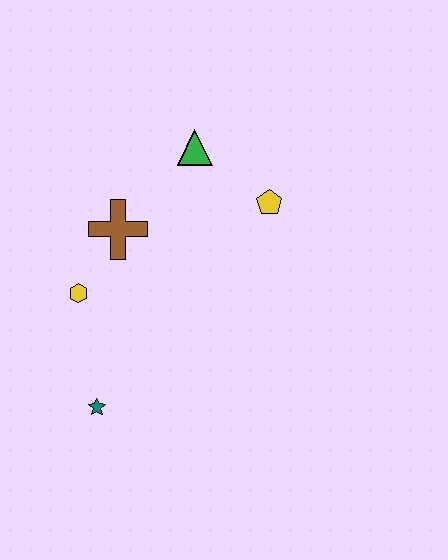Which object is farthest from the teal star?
The green triangle is farthest from the teal star.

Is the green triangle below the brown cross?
No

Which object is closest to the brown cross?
The yellow hexagon is closest to the brown cross.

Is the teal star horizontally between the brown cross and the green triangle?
No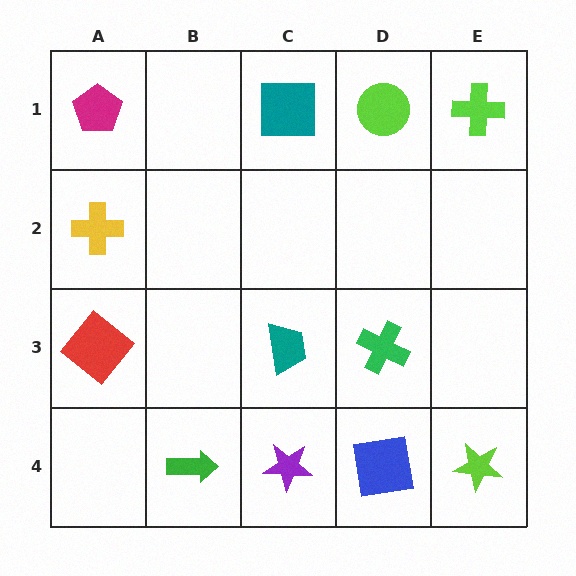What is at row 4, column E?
A lime star.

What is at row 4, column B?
A green arrow.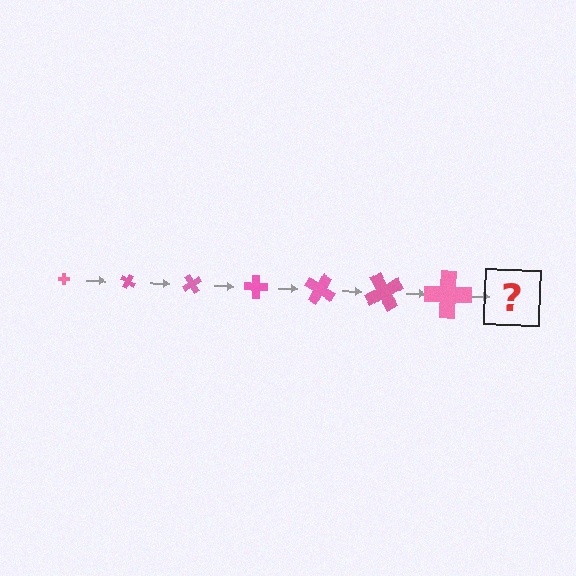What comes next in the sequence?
The next element should be a cross, larger than the previous one and rotated 210 degrees from the start.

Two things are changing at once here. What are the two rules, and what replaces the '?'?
The two rules are that the cross grows larger each step and it rotates 30 degrees each step. The '?' should be a cross, larger than the previous one and rotated 210 degrees from the start.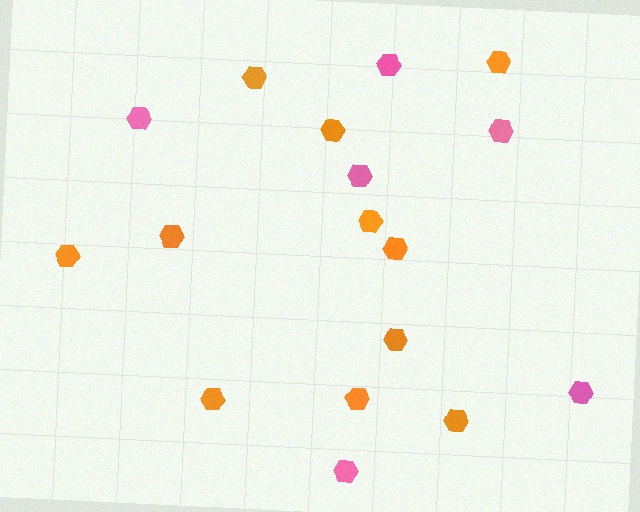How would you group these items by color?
There are 2 groups: one group of orange hexagons (11) and one group of pink hexagons (6).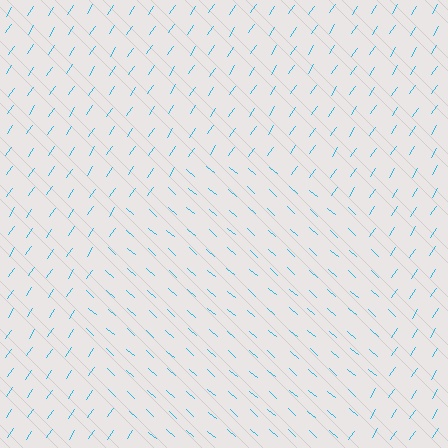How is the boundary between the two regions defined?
The boundary is defined purely by a change in line orientation (approximately 82 degrees difference). All lines are the same color and thickness.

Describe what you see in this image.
The image is filled with small cyan line segments. A circle region in the image has lines oriented differently from the surrounding lines, creating a visible texture boundary.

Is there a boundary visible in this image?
Yes, there is a texture boundary formed by a change in line orientation.